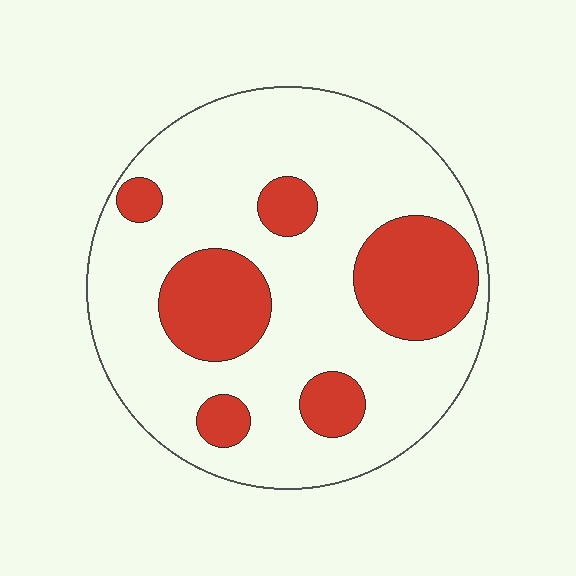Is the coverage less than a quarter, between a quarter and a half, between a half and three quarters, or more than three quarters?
Between a quarter and a half.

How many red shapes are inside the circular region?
6.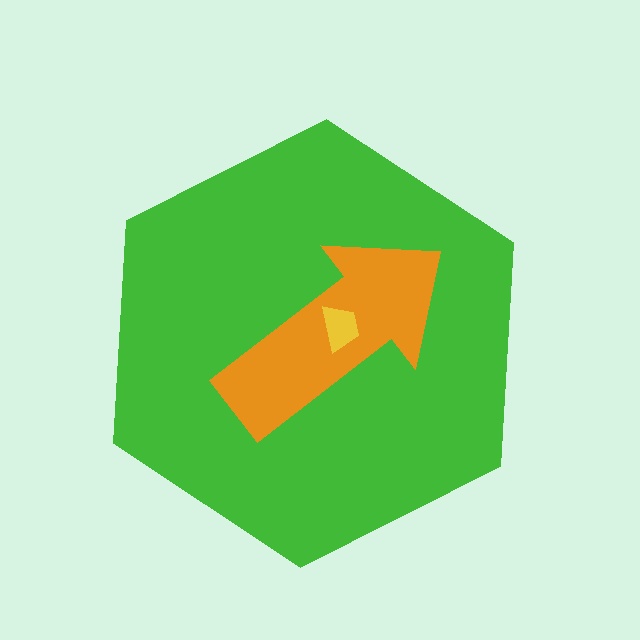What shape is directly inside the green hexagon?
The orange arrow.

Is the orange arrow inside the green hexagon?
Yes.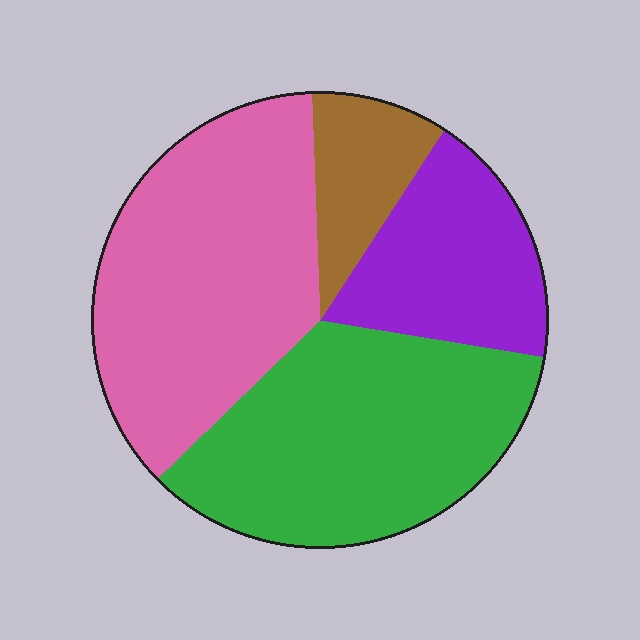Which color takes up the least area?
Brown, at roughly 10%.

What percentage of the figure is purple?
Purple covers 18% of the figure.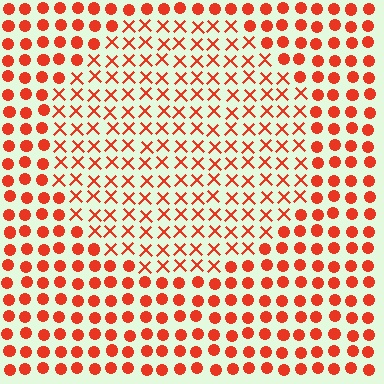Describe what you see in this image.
The image is filled with small red elements arranged in a uniform grid. A circle-shaped region contains X marks, while the surrounding area contains circles. The boundary is defined purely by the change in element shape.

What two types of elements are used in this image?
The image uses X marks inside the circle region and circles outside it.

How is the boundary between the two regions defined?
The boundary is defined by a change in element shape: X marks inside vs. circles outside. All elements share the same color and spacing.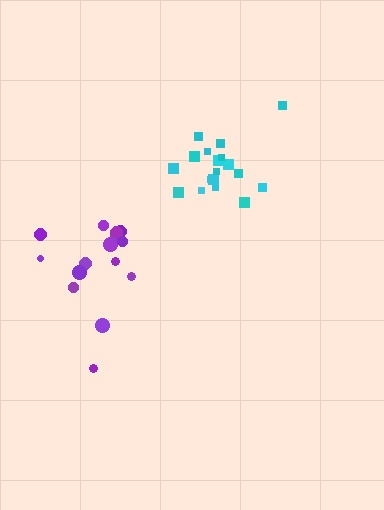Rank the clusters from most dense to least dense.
cyan, purple.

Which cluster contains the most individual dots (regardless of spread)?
Cyan (18).